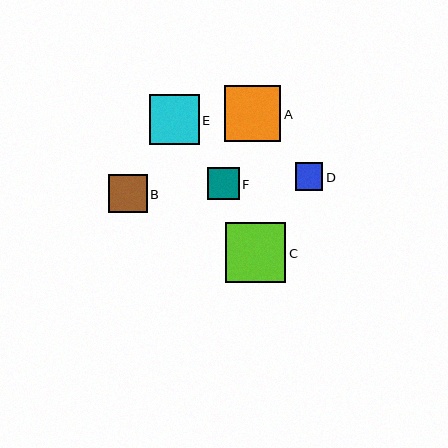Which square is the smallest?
Square D is the smallest with a size of approximately 27 pixels.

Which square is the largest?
Square C is the largest with a size of approximately 60 pixels.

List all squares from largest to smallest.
From largest to smallest: C, A, E, B, F, D.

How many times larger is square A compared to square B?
Square A is approximately 1.5 times the size of square B.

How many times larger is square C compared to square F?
Square C is approximately 1.9 times the size of square F.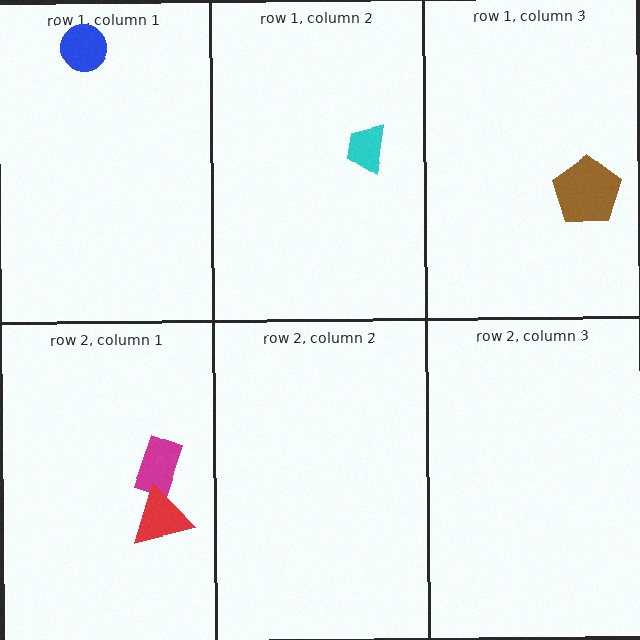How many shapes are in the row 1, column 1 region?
1.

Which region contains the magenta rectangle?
The row 2, column 1 region.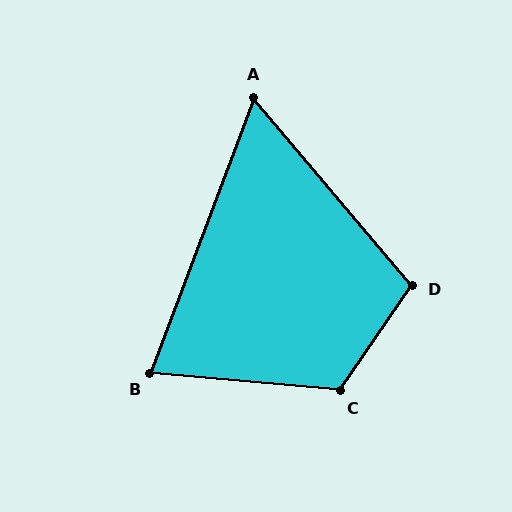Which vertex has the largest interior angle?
C, at approximately 119 degrees.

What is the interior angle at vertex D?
Approximately 106 degrees (obtuse).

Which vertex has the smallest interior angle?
A, at approximately 61 degrees.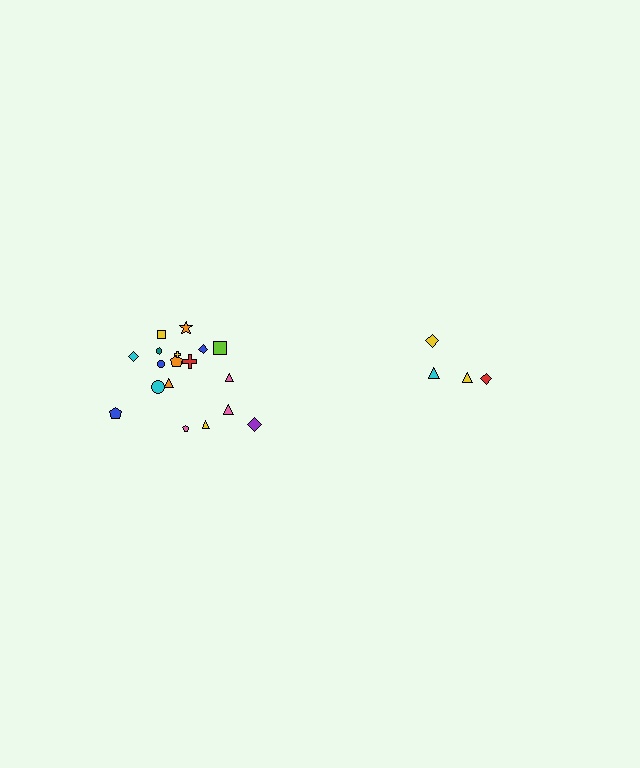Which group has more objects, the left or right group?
The left group.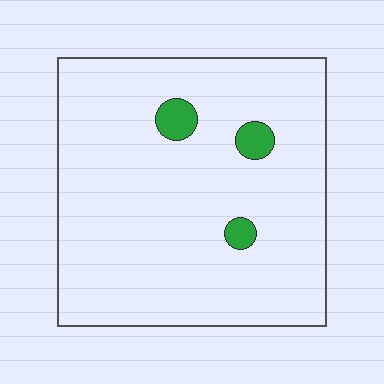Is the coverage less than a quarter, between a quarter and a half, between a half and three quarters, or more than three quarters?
Less than a quarter.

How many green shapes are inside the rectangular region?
3.